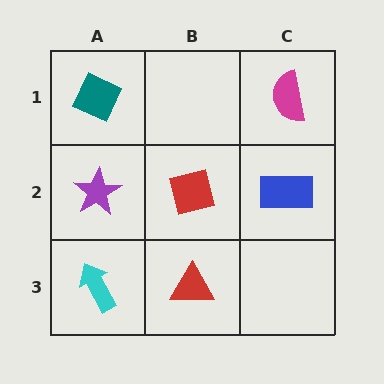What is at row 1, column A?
A teal diamond.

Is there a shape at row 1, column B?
No, that cell is empty.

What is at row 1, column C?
A magenta semicircle.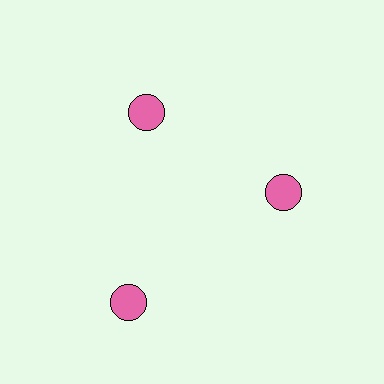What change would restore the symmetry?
The symmetry would be restored by moving it inward, back onto the ring so that all 3 circles sit at equal angles and equal distance from the center.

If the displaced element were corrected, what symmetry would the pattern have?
It would have 3-fold rotational symmetry — the pattern would map onto itself every 120 degrees.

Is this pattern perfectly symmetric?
No. The 3 pink circles are arranged in a ring, but one element near the 7 o'clock position is pushed outward from the center, breaking the 3-fold rotational symmetry.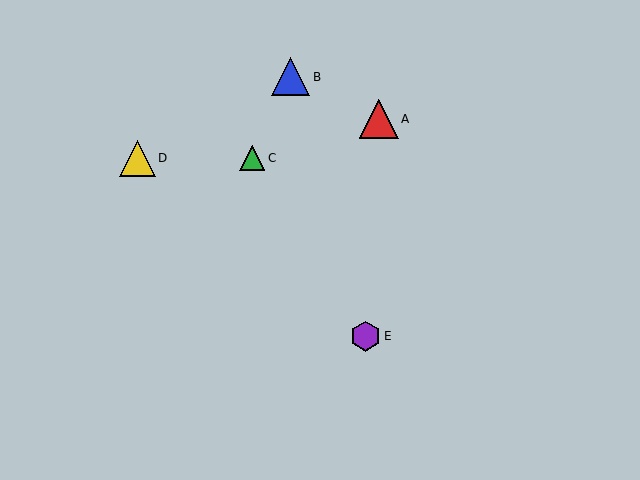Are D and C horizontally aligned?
Yes, both are at y≈158.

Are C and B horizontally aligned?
No, C is at y≈158 and B is at y≈77.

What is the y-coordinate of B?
Object B is at y≈77.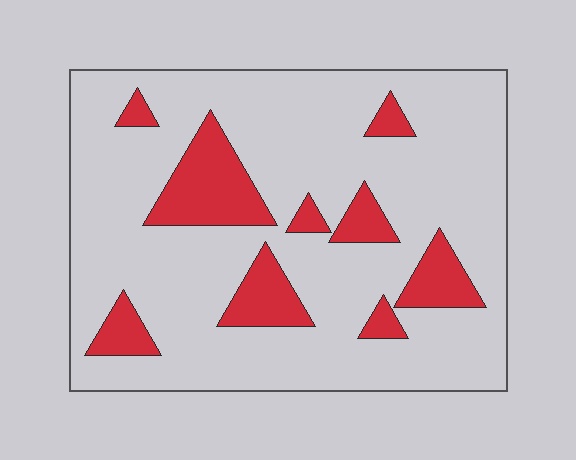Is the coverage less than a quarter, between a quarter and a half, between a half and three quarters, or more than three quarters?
Less than a quarter.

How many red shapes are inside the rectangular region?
9.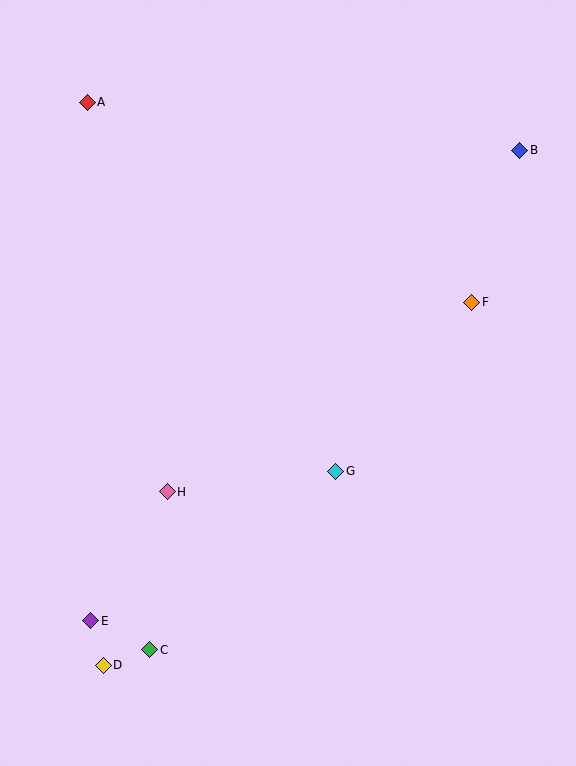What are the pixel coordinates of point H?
Point H is at (167, 492).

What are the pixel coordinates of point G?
Point G is at (336, 471).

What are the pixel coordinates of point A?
Point A is at (87, 102).